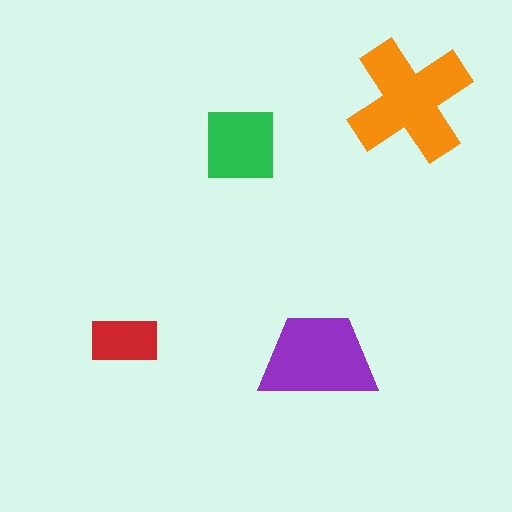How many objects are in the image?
There are 4 objects in the image.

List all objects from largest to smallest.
The orange cross, the purple trapezoid, the green square, the red rectangle.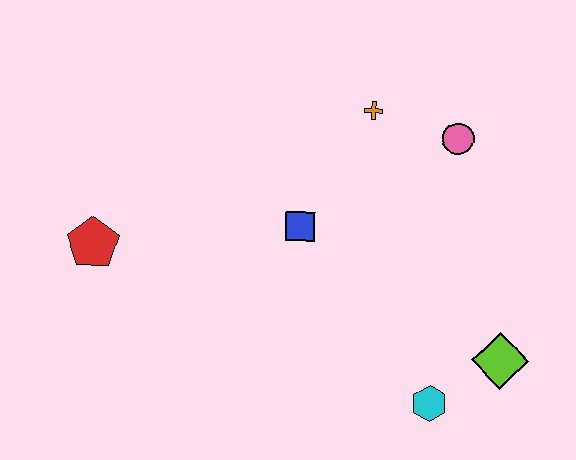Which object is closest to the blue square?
The orange cross is closest to the blue square.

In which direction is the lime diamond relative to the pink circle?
The lime diamond is below the pink circle.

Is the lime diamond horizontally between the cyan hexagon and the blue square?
No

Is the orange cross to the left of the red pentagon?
No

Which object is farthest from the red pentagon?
The lime diamond is farthest from the red pentagon.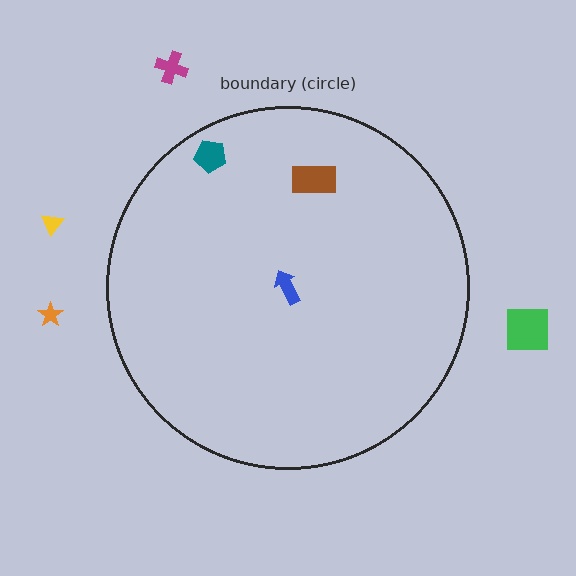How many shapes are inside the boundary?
3 inside, 4 outside.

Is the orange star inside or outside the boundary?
Outside.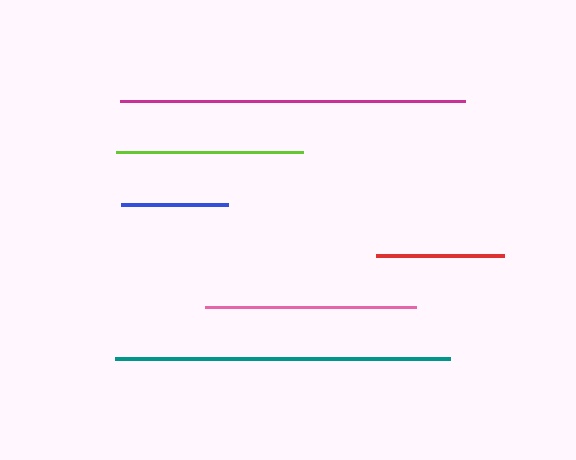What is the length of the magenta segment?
The magenta segment is approximately 345 pixels long.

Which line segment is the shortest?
The blue line is the shortest at approximately 107 pixels.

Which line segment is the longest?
The magenta line is the longest at approximately 345 pixels.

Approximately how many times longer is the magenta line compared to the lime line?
The magenta line is approximately 1.8 times the length of the lime line.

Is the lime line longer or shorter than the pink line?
The pink line is longer than the lime line.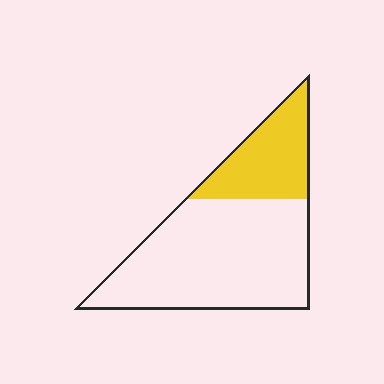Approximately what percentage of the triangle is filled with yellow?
Approximately 30%.